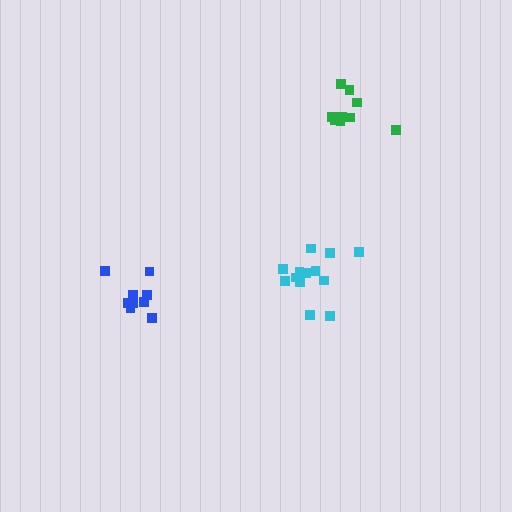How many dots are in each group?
Group 1: 13 dots, Group 2: 9 dots, Group 3: 9 dots (31 total).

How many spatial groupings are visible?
There are 3 spatial groupings.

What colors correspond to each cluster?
The clusters are colored: cyan, blue, green.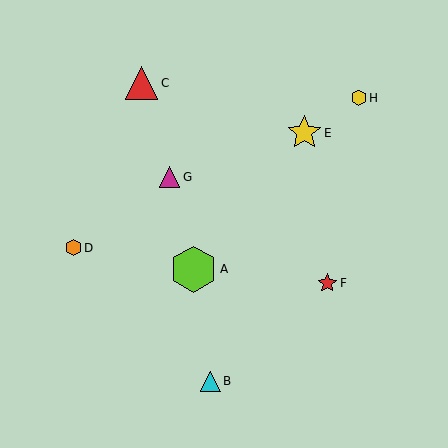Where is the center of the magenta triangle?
The center of the magenta triangle is at (170, 177).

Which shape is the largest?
The lime hexagon (labeled A) is the largest.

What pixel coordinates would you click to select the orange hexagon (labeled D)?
Click at (73, 248) to select the orange hexagon D.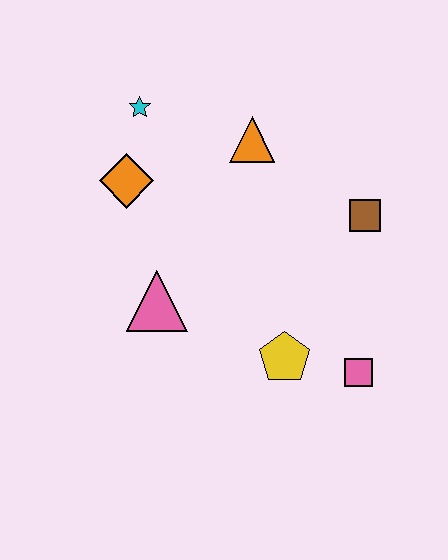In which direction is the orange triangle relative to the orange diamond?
The orange triangle is to the right of the orange diamond.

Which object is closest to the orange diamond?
The cyan star is closest to the orange diamond.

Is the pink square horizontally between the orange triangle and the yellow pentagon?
No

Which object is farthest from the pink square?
The cyan star is farthest from the pink square.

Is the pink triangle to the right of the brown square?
No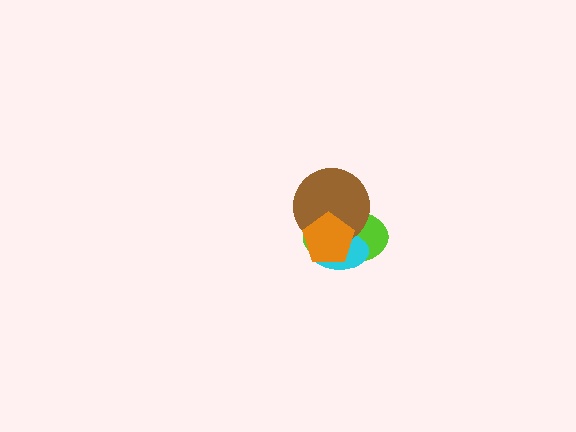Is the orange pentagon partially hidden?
No, no other shape covers it.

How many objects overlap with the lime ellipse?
3 objects overlap with the lime ellipse.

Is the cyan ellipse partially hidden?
Yes, it is partially covered by another shape.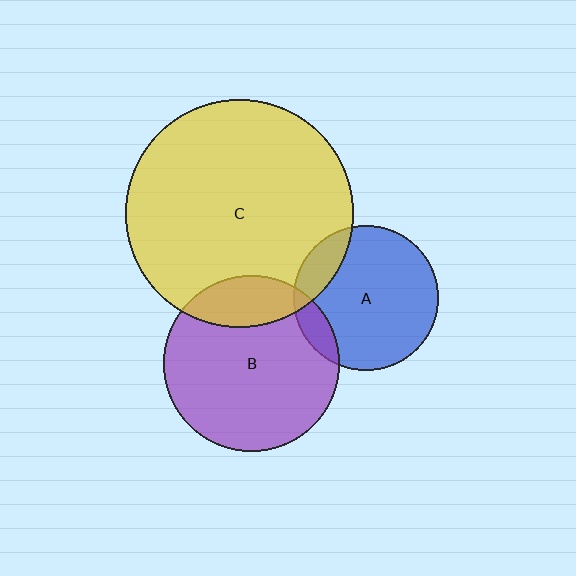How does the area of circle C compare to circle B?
Approximately 1.7 times.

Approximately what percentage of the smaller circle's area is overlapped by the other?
Approximately 15%.